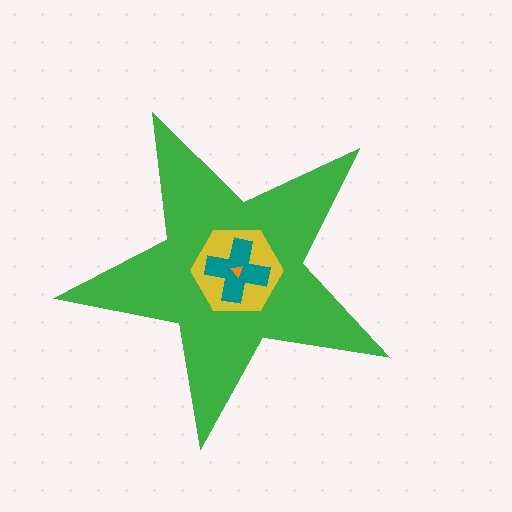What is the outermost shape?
The green star.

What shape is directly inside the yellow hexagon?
The teal cross.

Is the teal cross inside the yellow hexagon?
Yes.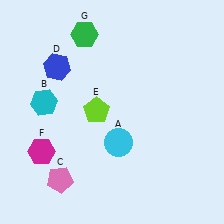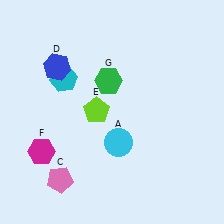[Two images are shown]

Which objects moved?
The objects that moved are: the cyan hexagon (B), the green hexagon (G).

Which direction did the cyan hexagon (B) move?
The cyan hexagon (B) moved up.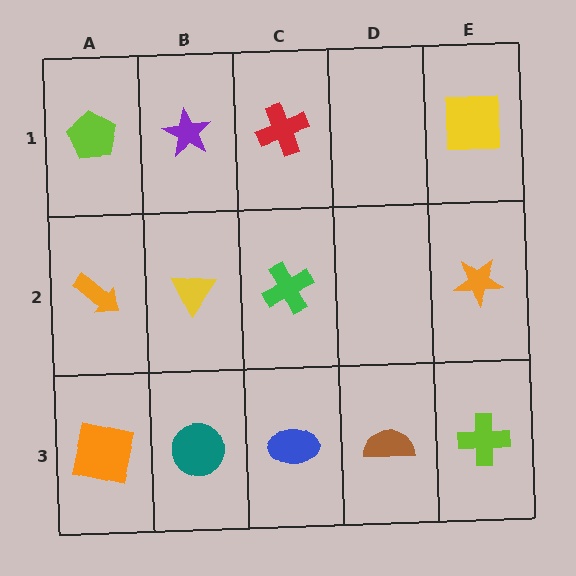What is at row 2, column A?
An orange arrow.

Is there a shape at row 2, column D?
No, that cell is empty.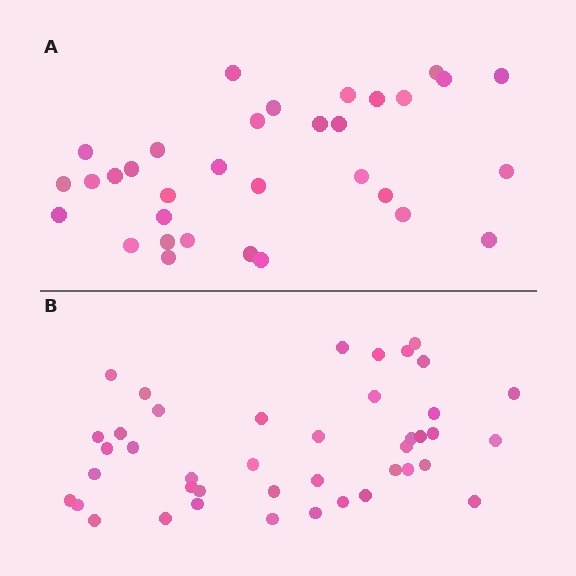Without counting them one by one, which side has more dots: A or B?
Region B (the bottom region) has more dots.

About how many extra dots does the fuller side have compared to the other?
Region B has roughly 8 or so more dots than region A.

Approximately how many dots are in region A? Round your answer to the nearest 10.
About 30 dots. (The exact count is 33, which rounds to 30.)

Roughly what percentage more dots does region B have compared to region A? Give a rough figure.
About 25% more.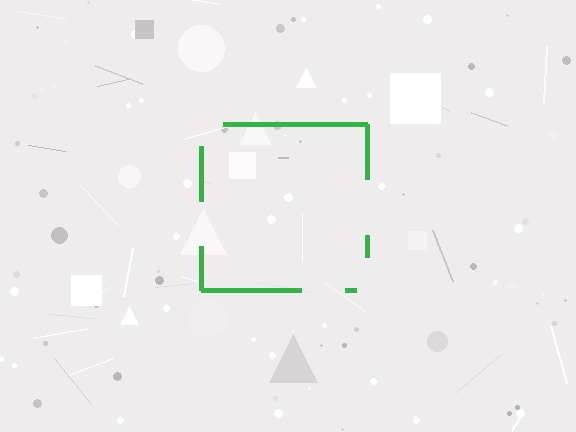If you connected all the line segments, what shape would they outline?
They would outline a square.